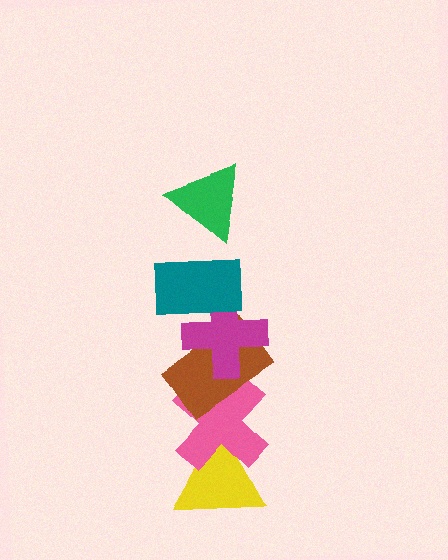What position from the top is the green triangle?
The green triangle is 1st from the top.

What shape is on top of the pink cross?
The brown rectangle is on top of the pink cross.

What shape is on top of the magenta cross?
The teal rectangle is on top of the magenta cross.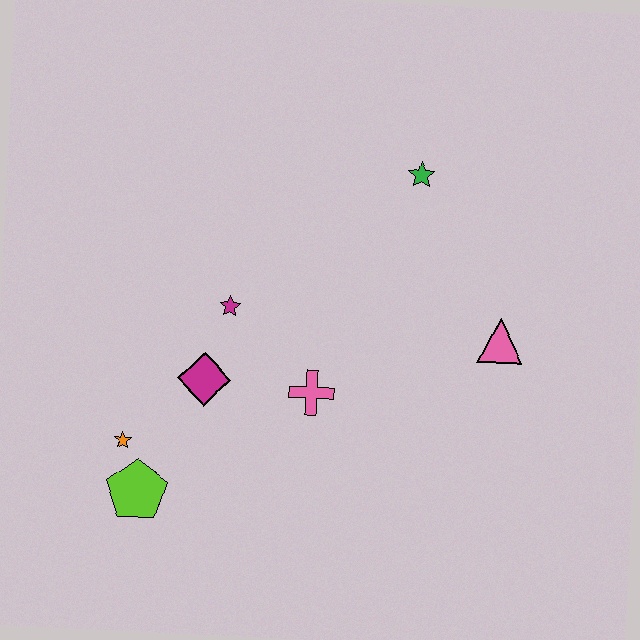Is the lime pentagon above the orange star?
No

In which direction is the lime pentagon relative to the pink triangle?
The lime pentagon is to the left of the pink triangle.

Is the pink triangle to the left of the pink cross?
No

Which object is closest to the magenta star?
The magenta diamond is closest to the magenta star.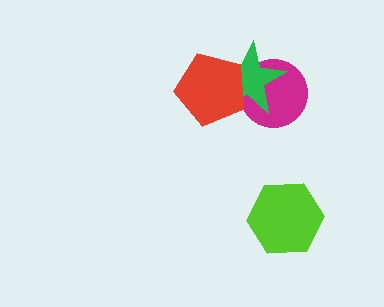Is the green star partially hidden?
Yes, it is partially covered by another shape.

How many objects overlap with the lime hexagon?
0 objects overlap with the lime hexagon.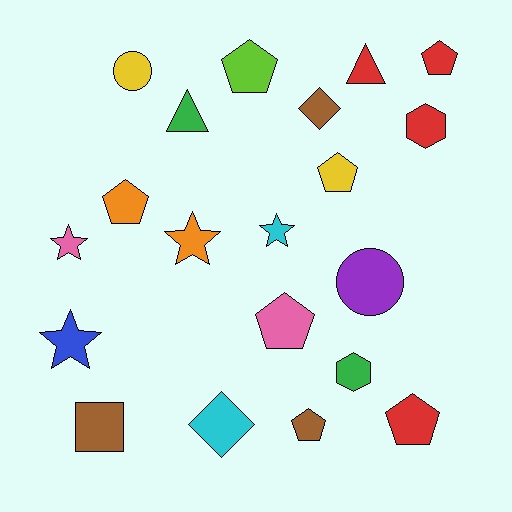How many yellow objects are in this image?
There are 2 yellow objects.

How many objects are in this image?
There are 20 objects.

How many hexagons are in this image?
There are 2 hexagons.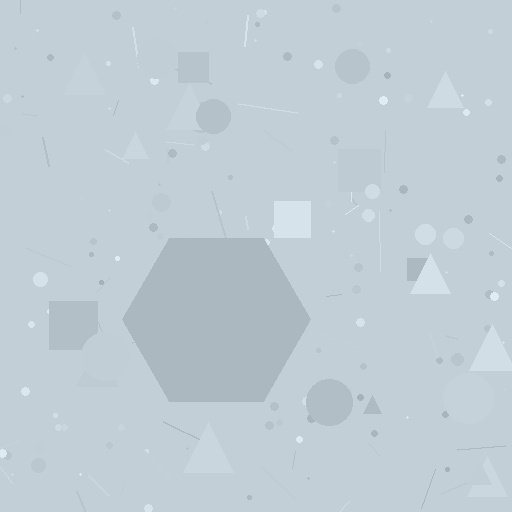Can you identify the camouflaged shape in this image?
The camouflaged shape is a hexagon.